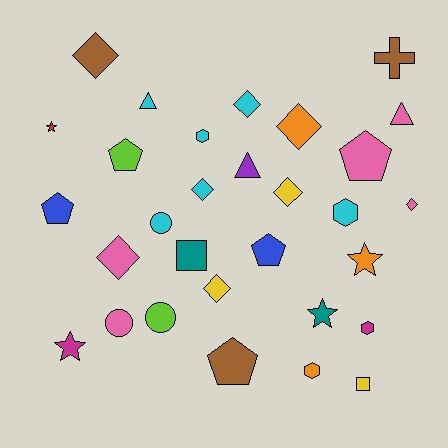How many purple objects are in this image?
There is 1 purple object.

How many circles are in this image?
There are 3 circles.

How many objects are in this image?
There are 30 objects.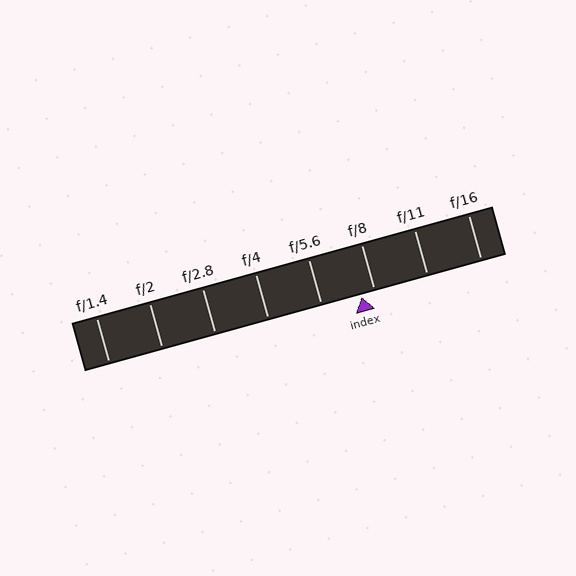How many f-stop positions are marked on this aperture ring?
There are 8 f-stop positions marked.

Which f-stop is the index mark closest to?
The index mark is closest to f/8.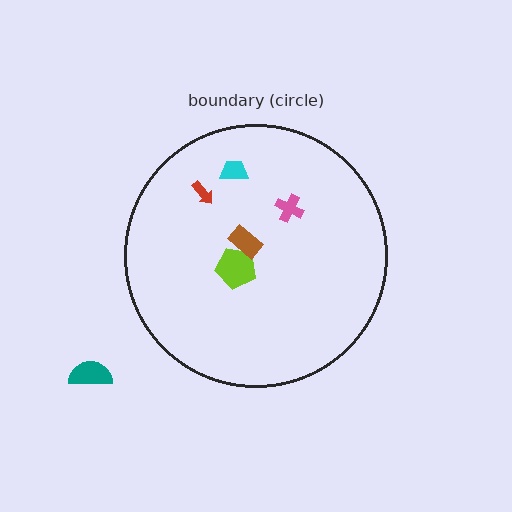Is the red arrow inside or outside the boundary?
Inside.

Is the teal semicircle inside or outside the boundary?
Outside.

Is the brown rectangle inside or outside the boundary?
Inside.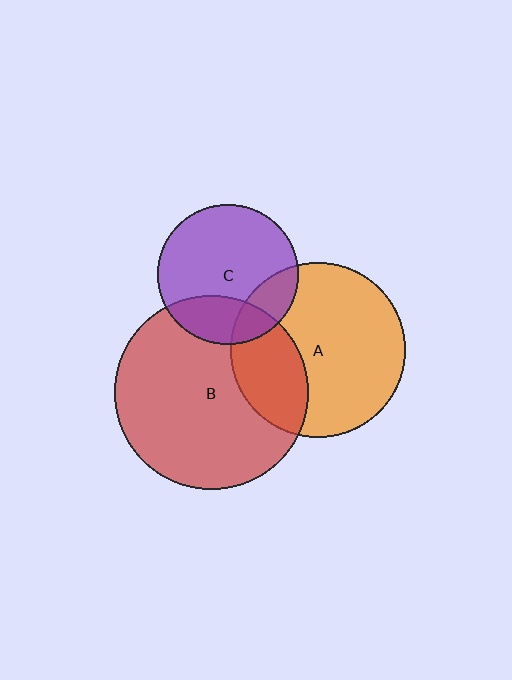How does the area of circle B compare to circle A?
Approximately 1.2 times.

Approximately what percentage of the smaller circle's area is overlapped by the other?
Approximately 20%.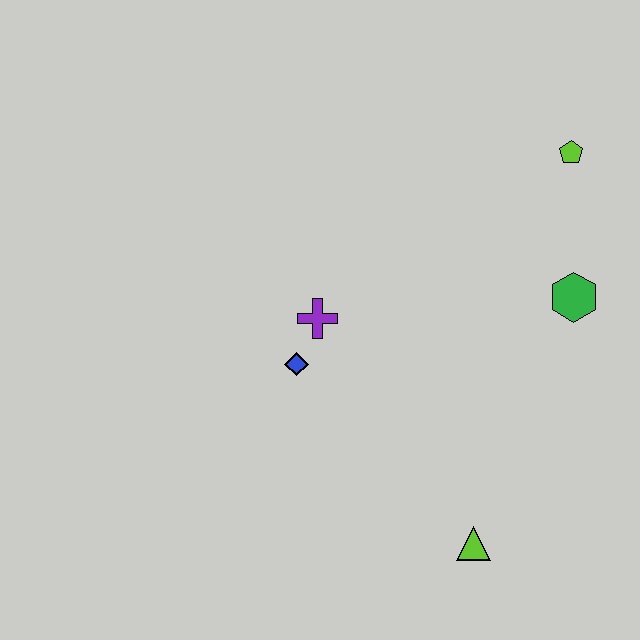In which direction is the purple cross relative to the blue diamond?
The purple cross is above the blue diamond.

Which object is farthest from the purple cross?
The lime pentagon is farthest from the purple cross.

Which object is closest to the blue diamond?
The purple cross is closest to the blue diamond.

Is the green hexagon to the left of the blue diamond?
No